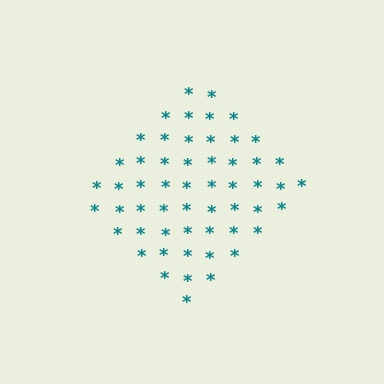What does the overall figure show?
The overall figure shows a diamond.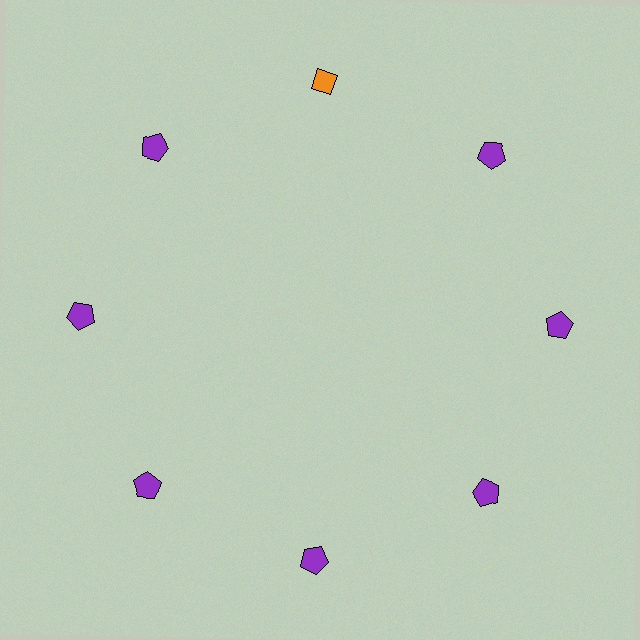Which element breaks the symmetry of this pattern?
The orange diamond at roughly the 12 o'clock position breaks the symmetry. All other shapes are purple pentagons.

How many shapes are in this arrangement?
There are 8 shapes arranged in a ring pattern.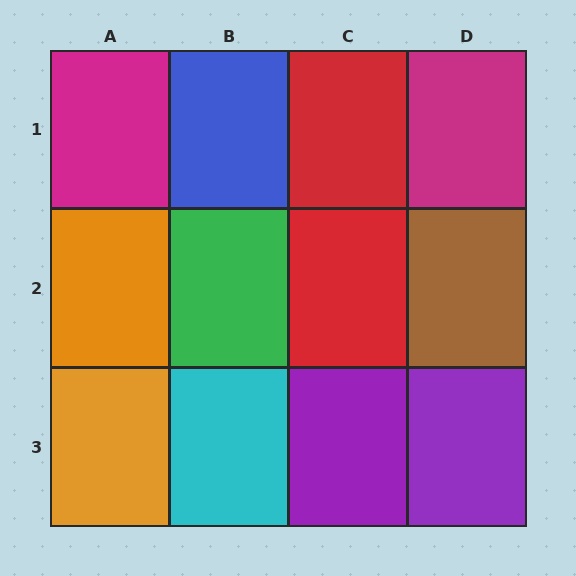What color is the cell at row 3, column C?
Purple.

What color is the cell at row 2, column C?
Red.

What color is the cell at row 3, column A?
Orange.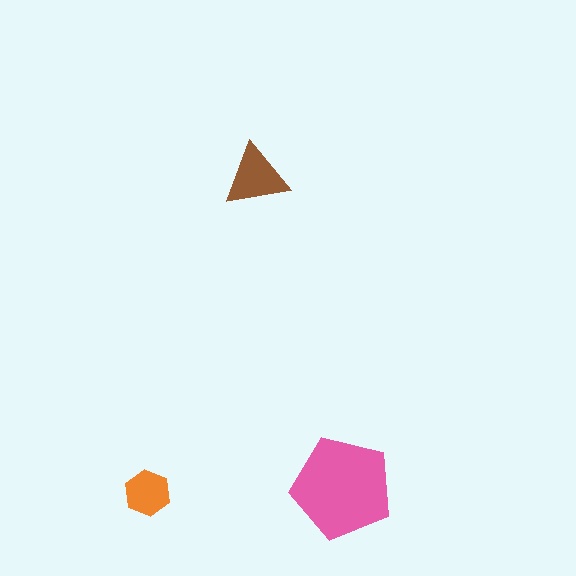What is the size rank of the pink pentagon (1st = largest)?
1st.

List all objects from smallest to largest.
The orange hexagon, the brown triangle, the pink pentagon.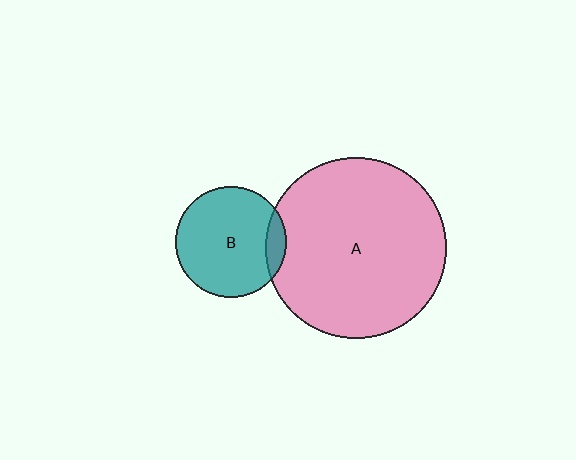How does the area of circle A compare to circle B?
Approximately 2.6 times.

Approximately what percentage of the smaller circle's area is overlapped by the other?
Approximately 10%.